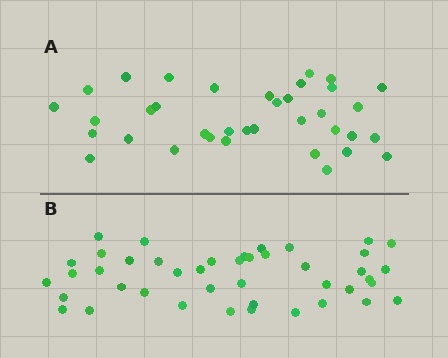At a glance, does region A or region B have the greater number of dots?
Region B (the bottom region) has more dots.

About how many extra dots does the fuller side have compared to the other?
Region B has roughly 8 or so more dots than region A.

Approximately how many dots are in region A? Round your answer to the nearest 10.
About 40 dots. (The exact count is 36, which rounds to 40.)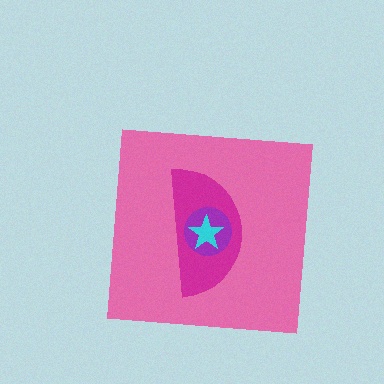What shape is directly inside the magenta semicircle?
The purple circle.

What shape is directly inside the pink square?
The magenta semicircle.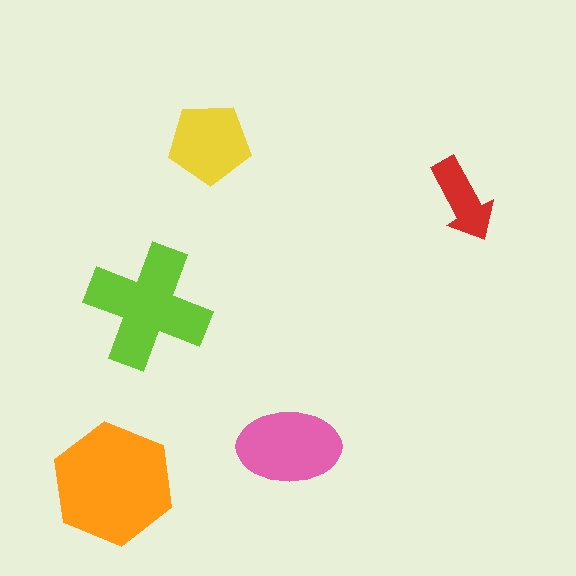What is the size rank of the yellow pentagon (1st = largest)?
4th.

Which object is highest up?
The yellow pentagon is topmost.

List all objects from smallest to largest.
The red arrow, the yellow pentagon, the pink ellipse, the lime cross, the orange hexagon.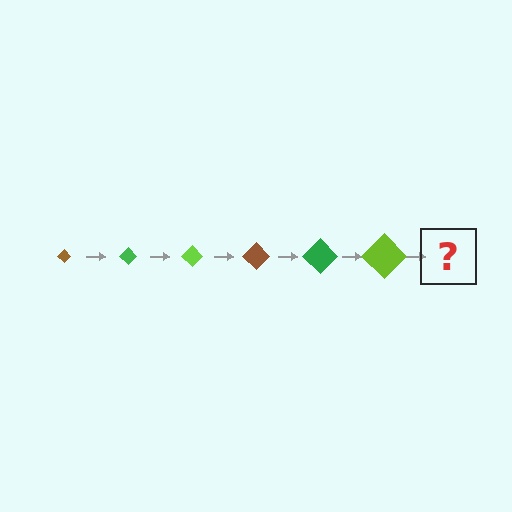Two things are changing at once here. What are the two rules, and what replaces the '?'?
The two rules are that the diamond grows larger each step and the color cycles through brown, green, and lime. The '?' should be a brown diamond, larger than the previous one.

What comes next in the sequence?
The next element should be a brown diamond, larger than the previous one.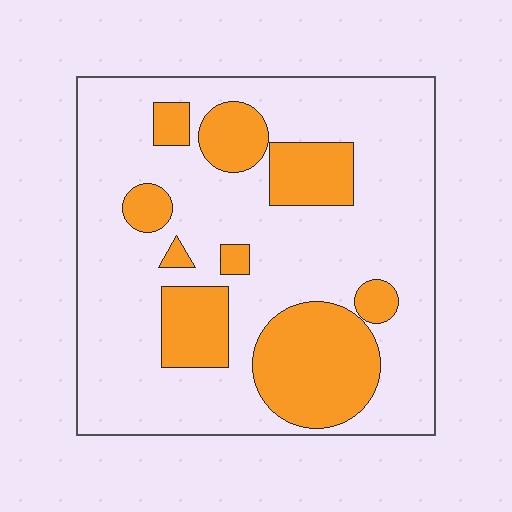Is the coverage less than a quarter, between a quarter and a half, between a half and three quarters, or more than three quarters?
Between a quarter and a half.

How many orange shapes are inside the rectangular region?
9.